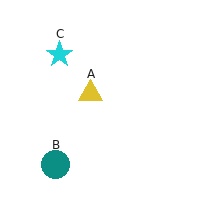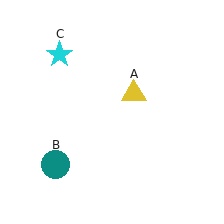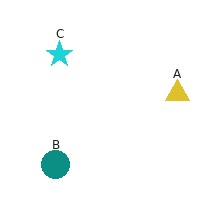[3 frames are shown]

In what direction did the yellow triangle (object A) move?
The yellow triangle (object A) moved right.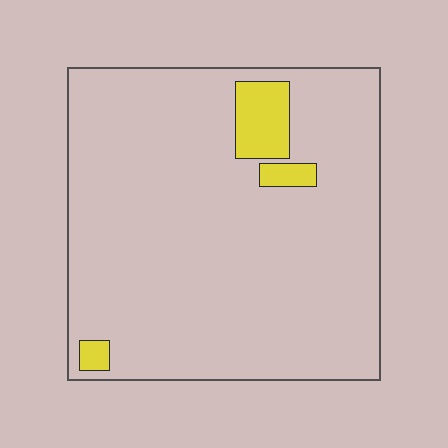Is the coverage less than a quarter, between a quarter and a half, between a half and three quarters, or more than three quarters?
Less than a quarter.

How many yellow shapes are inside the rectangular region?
3.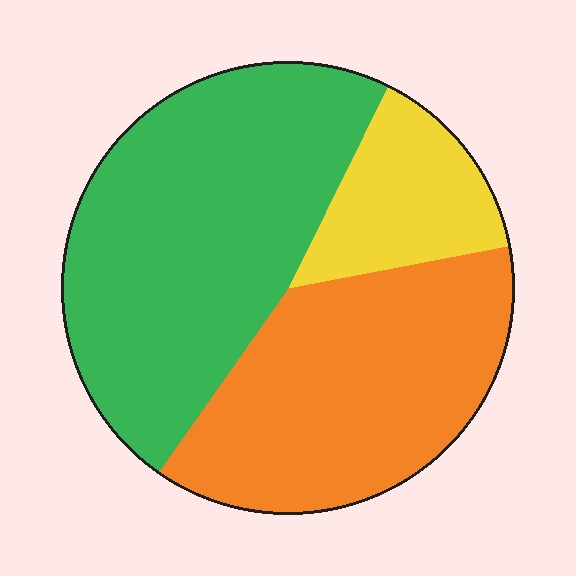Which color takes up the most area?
Green, at roughly 50%.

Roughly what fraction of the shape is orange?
Orange takes up about three eighths (3/8) of the shape.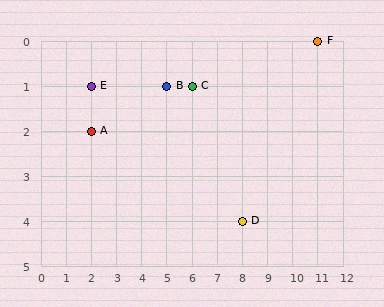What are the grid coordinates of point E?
Point E is at grid coordinates (2, 1).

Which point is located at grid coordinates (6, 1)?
Point C is at (6, 1).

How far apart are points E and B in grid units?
Points E and B are 3 columns apart.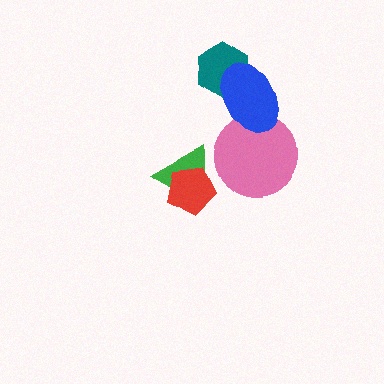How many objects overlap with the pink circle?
1 object overlaps with the pink circle.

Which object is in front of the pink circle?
The blue ellipse is in front of the pink circle.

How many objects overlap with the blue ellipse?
2 objects overlap with the blue ellipse.